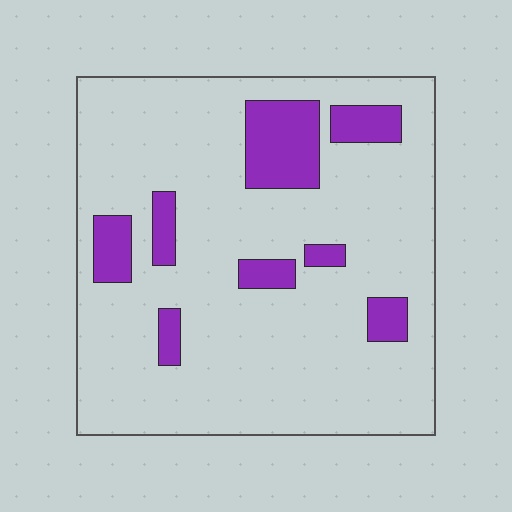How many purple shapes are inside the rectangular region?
8.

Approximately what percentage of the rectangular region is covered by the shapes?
Approximately 15%.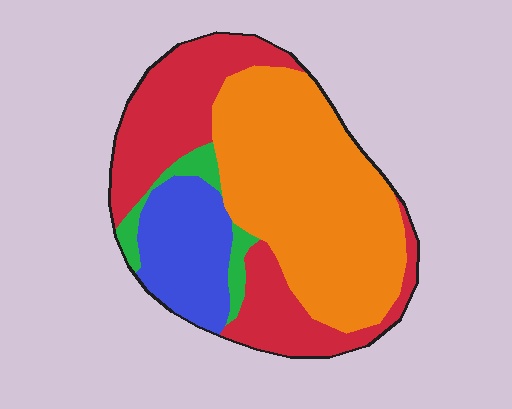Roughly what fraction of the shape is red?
Red covers 32% of the shape.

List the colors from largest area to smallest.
From largest to smallest: orange, red, blue, green.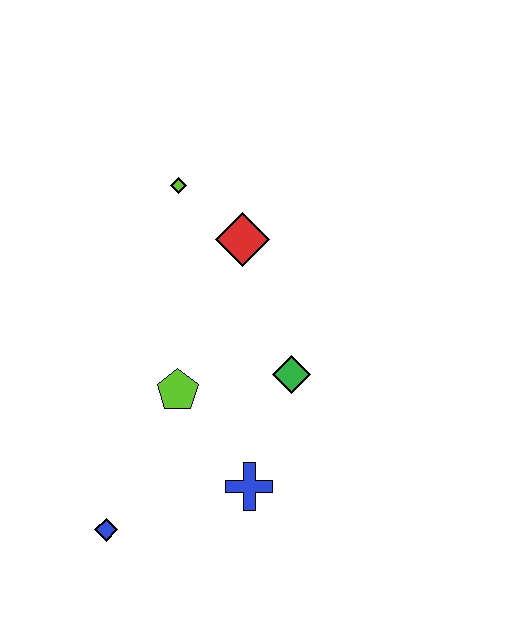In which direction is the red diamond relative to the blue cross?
The red diamond is above the blue cross.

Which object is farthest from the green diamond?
The blue diamond is farthest from the green diamond.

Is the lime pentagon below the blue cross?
No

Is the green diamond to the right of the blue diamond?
Yes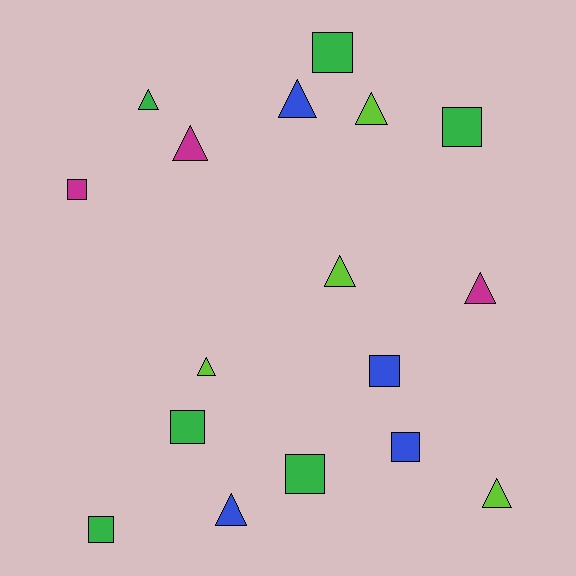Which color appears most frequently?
Green, with 6 objects.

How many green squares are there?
There are 5 green squares.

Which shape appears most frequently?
Triangle, with 9 objects.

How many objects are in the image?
There are 17 objects.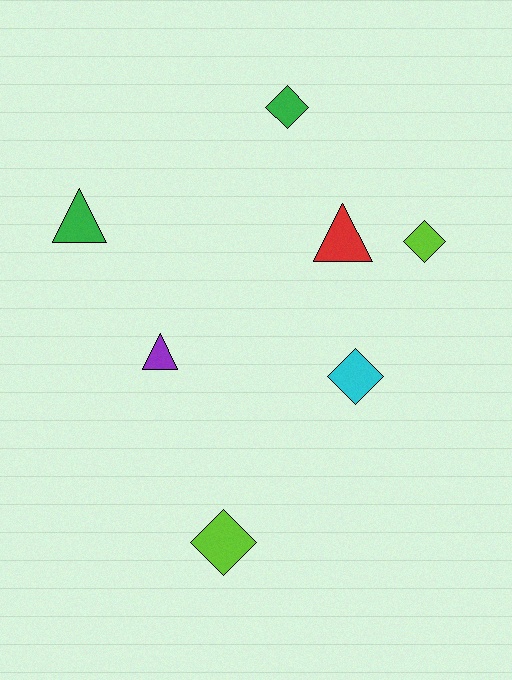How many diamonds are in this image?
There are 4 diamonds.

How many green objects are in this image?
There are 2 green objects.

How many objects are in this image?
There are 7 objects.